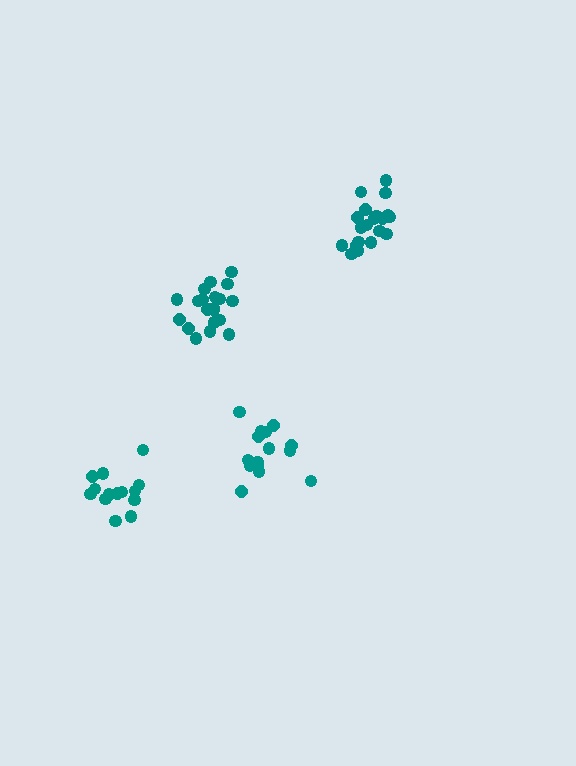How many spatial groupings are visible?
There are 4 spatial groupings.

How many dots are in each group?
Group 1: 20 dots, Group 2: 20 dots, Group 3: 14 dots, Group 4: 15 dots (69 total).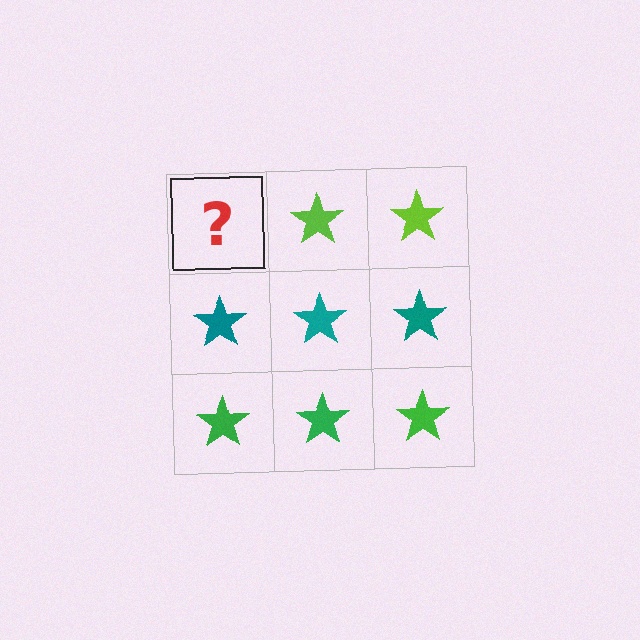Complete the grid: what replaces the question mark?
The question mark should be replaced with a lime star.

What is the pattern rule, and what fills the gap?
The rule is that each row has a consistent color. The gap should be filled with a lime star.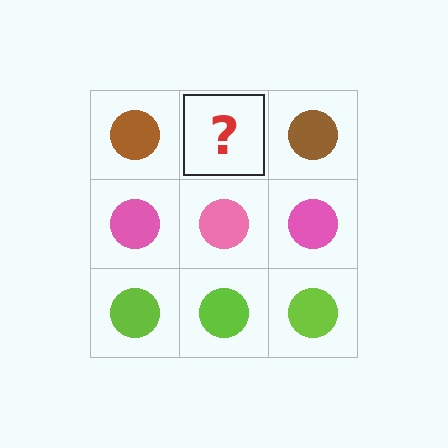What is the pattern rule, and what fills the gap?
The rule is that each row has a consistent color. The gap should be filled with a brown circle.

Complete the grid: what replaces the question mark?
The question mark should be replaced with a brown circle.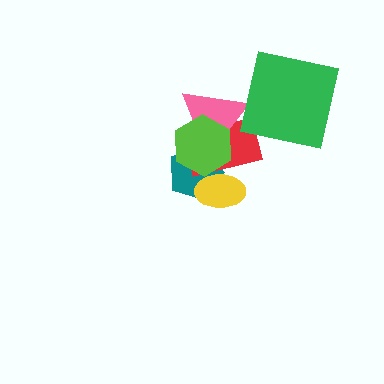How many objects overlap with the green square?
0 objects overlap with the green square.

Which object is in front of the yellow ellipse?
The lime hexagon is in front of the yellow ellipse.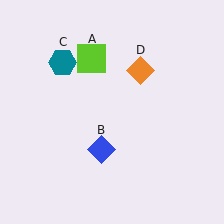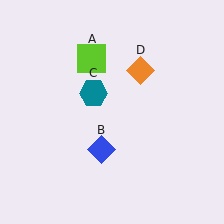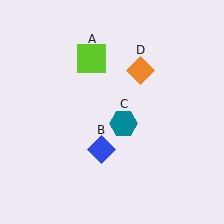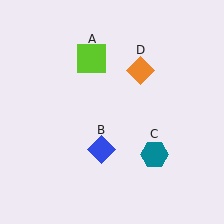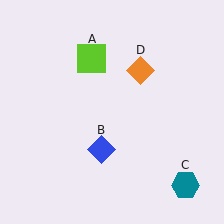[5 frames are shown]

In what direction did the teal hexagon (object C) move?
The teal hexagon (object C) moved down and to the right.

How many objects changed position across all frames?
1 object changed position: teal hexagon (object C).